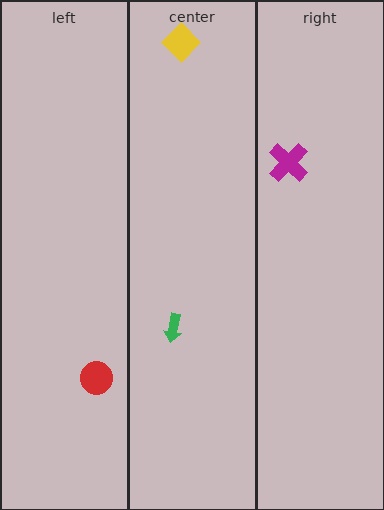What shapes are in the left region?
The red circle.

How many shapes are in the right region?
1.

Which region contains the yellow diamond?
The center region.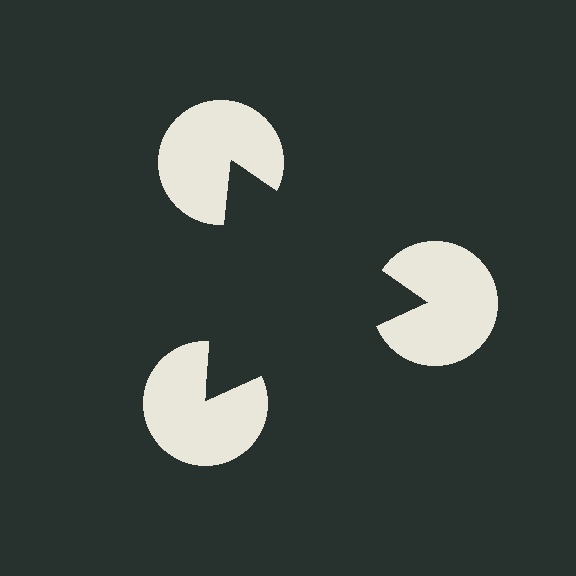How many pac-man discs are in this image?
There are 3 — one at each vertex of the illusory triangle.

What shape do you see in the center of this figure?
An illusory triangle — its edges are inferred from the aligned wedge cuts in the pac-man discs, not physically drawn.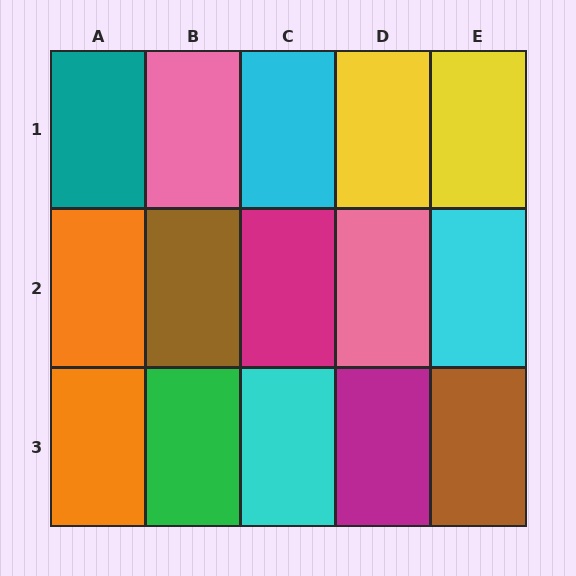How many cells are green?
1 cell is green.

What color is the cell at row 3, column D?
Magenta.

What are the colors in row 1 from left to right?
Teal, pink, cyan, yellow, yellow.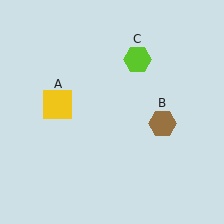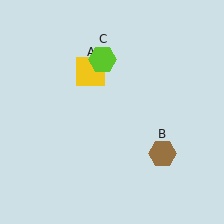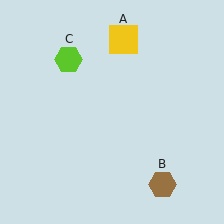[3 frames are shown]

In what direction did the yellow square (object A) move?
The yellow square (object A) moved up and to the right.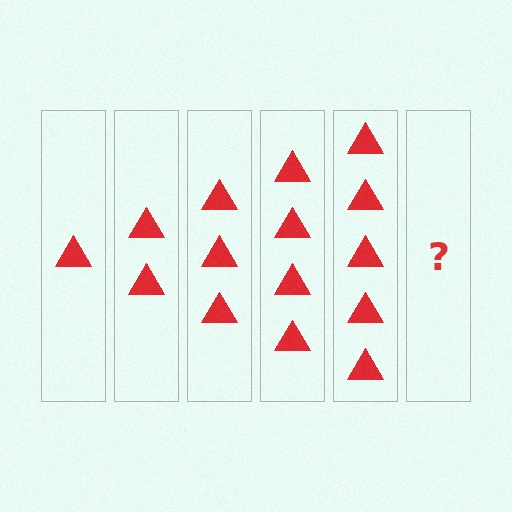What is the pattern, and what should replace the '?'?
The pattern is that each step adds one more triangle. The '?' should be 6 triangles.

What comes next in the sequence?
The next element should be 6 triangles.